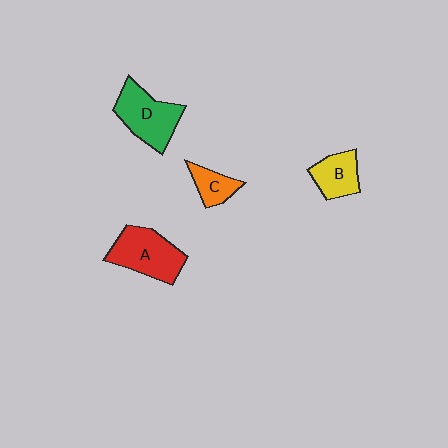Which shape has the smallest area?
Shape C (orange).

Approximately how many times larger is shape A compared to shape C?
Approximately 2.1 times.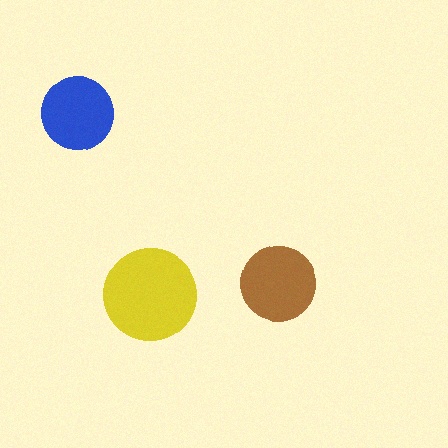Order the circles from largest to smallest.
the yellow one, the brown one, the blue one.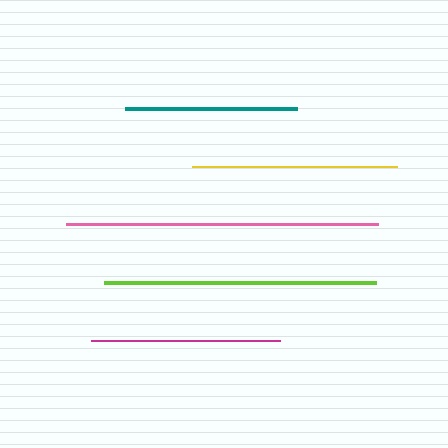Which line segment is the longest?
The pink line is the longest at approximately 312 pixels.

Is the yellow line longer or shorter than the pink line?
The pink line is longer than the yellow line.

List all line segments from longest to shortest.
From longest to shortest: pink, lime, yellow, magenta, teal.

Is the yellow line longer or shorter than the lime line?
The lime line is longer than the yellow line.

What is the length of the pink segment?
The pink segment is approximately 312 pixels long.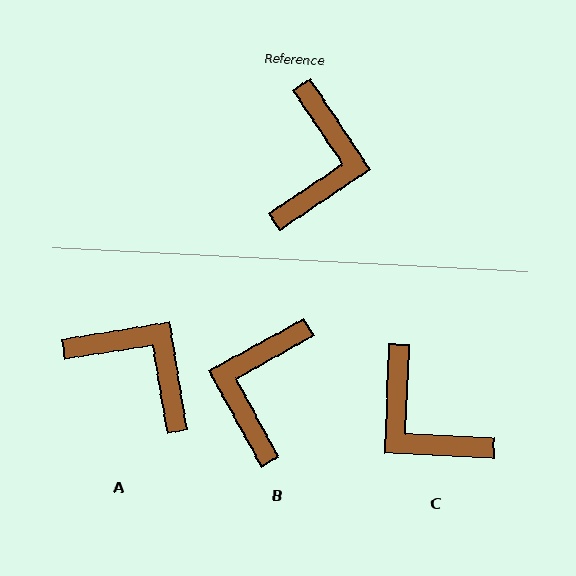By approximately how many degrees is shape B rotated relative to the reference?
Approximately 175 degrees counter-clockwise.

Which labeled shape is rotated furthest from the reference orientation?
B, about 175 degrees away.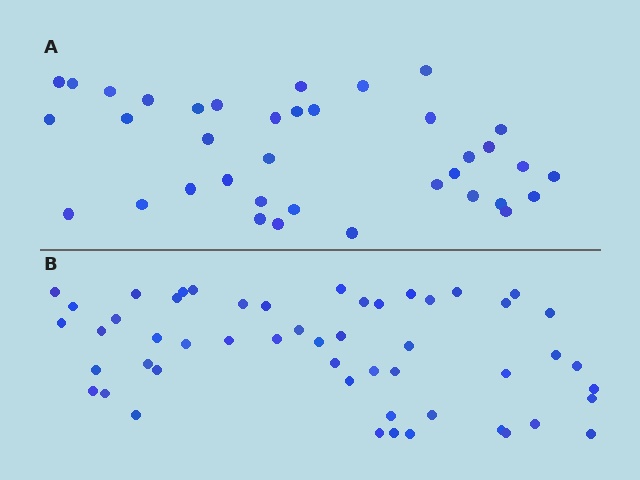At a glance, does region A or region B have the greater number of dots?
Region B (the bottom region) has more dots.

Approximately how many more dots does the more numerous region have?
Region B has approximately 15 more dots than region A.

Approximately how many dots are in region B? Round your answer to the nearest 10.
About 50 dots. (The exact count is 52, which rounds to 50.)